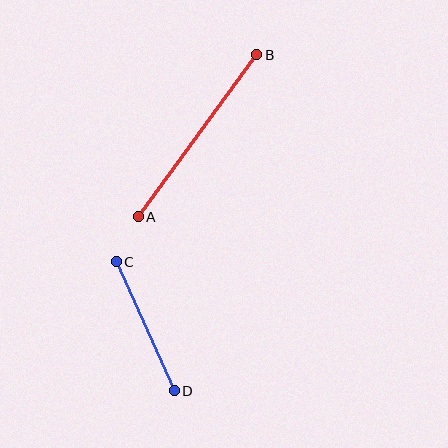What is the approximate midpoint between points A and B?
The midpoint is at approximately (197, 136) pixels.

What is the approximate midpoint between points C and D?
The midpoint is at approximately (145, 326) pixels.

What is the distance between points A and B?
The distance is approximately 201 pixels.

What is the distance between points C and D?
The distance is approximately 141 pixels.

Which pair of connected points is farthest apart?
Points A and B are farthest apart.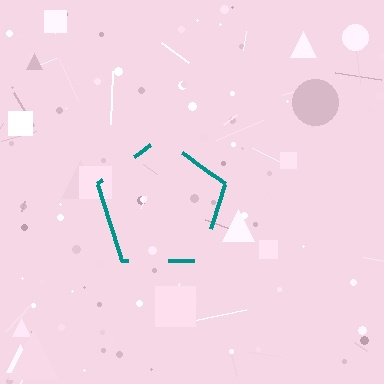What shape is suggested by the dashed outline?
The dashed outline suggests a pentagon.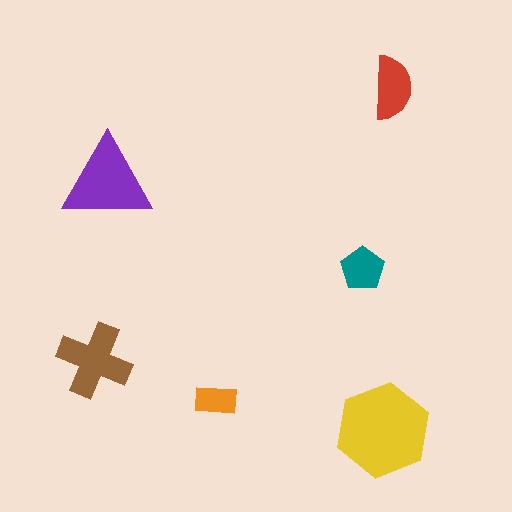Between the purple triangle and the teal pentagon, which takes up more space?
The purple triangle.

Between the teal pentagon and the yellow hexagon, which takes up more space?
The yellow hexagon.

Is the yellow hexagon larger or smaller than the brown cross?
Larger.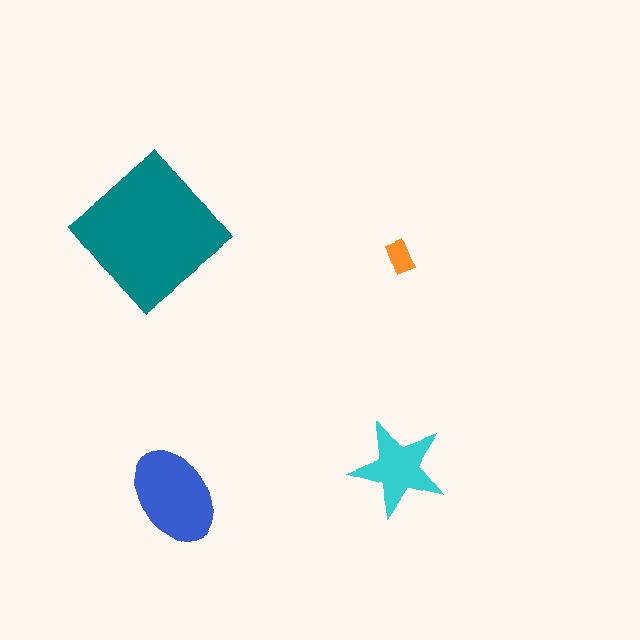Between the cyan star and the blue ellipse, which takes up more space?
The blue ellipse.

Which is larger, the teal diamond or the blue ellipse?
The teal diamond.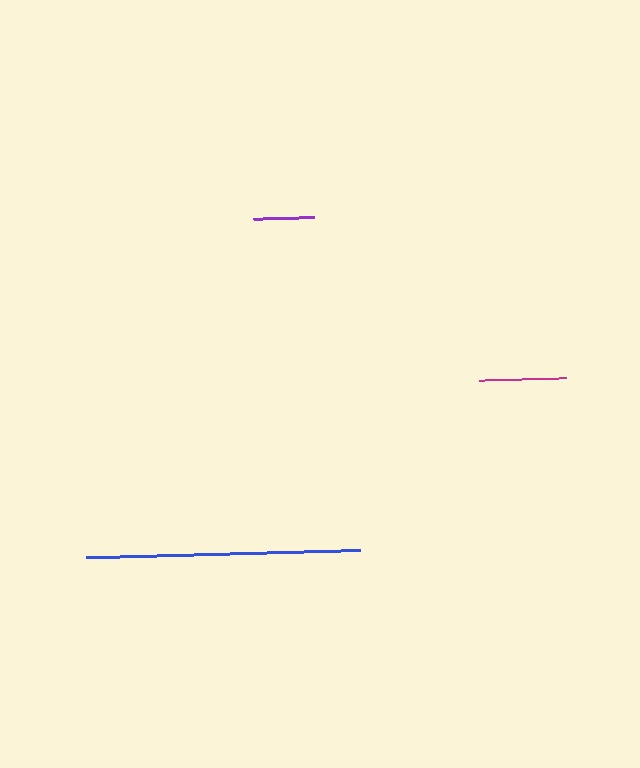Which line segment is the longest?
The blue line is the longest at approximately 274 pixels.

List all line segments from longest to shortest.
From longest to shortest: blue, magenta, purple.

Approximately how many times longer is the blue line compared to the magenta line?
The blue line is approximately 3.1 times the length of the magenta line.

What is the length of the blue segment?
The blue segment is approximately 274 pixels long.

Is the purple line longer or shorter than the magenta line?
The magenta line is longer than the purple line.